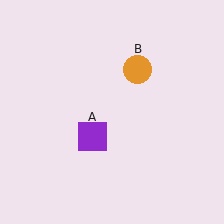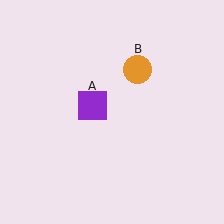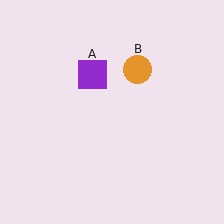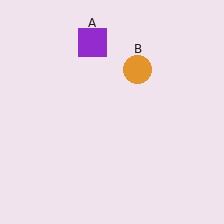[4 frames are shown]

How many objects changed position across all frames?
1 object changed position: purple square (object A).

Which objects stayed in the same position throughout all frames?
Orange circle (object B) remained stationary.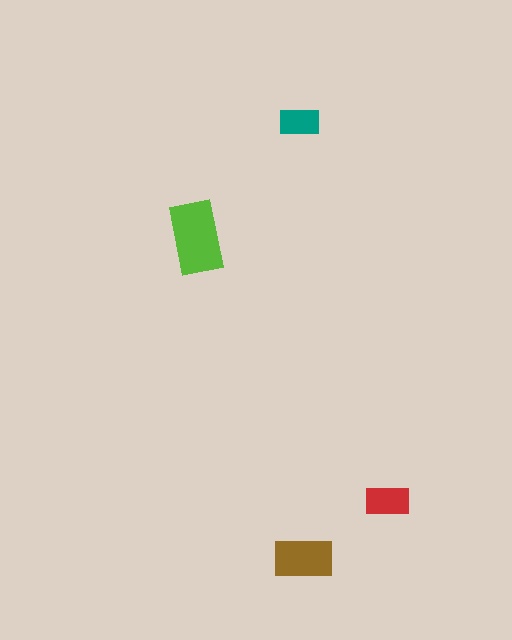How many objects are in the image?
There are 4 objects in the image.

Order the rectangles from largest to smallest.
the lime one, the brown one, the red one, the teal one.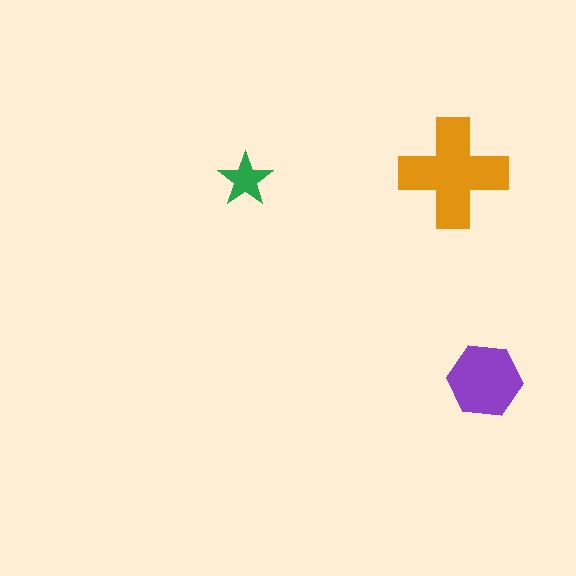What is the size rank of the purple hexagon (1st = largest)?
2nd.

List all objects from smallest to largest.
The green star, the purple hexagon, the orange cross.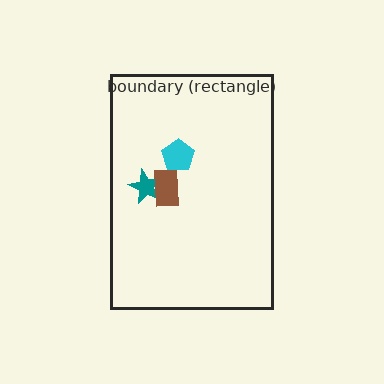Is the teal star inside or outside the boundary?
Inside.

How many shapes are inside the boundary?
3 inside, 0 outside.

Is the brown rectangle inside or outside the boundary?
Inside.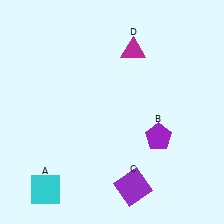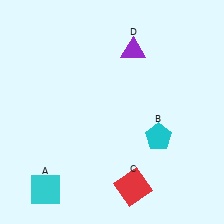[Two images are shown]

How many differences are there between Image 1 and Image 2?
There are 3 differences between the two images.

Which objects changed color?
B changed from purple to cyan. C changed from purple to red. D changed from magenta to purple.